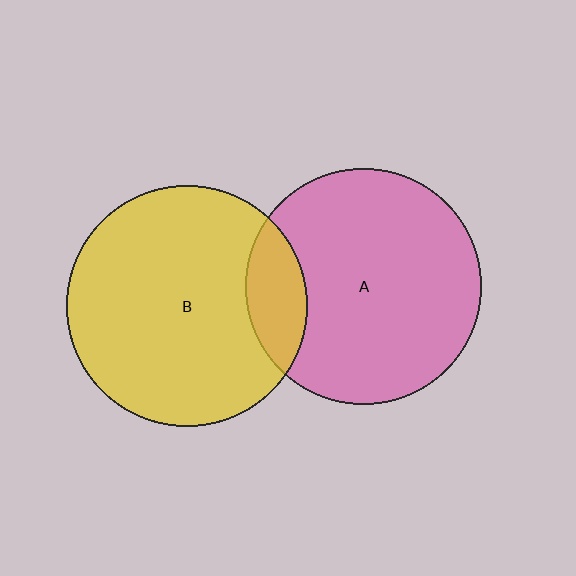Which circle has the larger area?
Circle B (yellow).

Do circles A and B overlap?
Yes.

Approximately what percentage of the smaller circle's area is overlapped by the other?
Approximately 15%.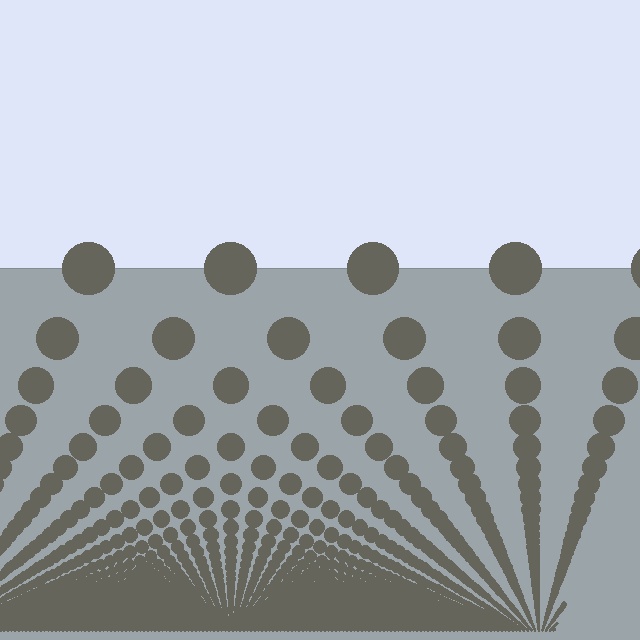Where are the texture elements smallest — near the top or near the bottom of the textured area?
Near the bottom.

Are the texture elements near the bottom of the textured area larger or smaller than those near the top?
Smaller. The gradient is inverted — elements near the bottom are smaller and denser.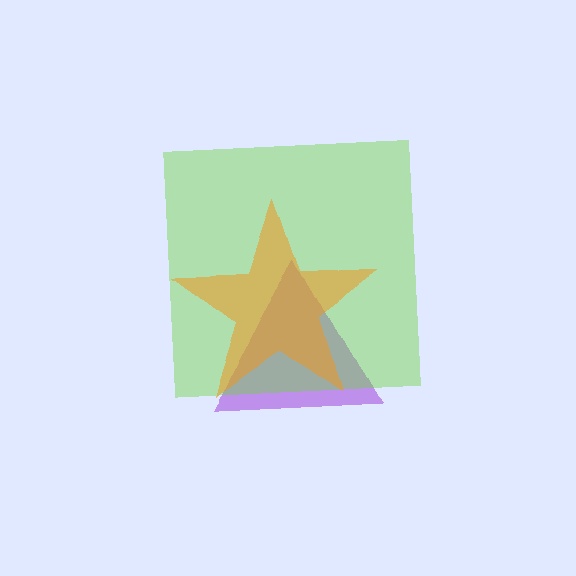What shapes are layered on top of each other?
The layered shapes are: a purple triangle, a lime square, an orange star.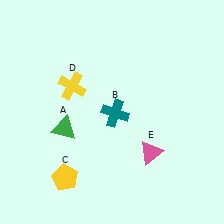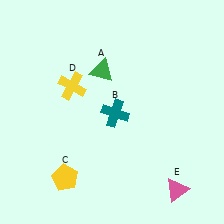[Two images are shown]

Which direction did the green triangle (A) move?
The green triangle (A) moved up.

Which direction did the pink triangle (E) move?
The pink triangle (E) moved down.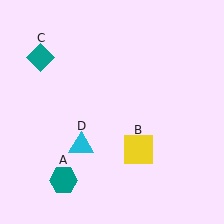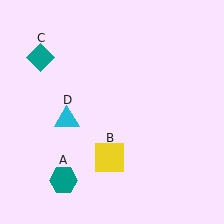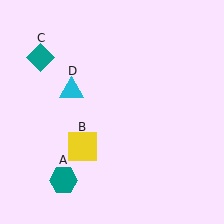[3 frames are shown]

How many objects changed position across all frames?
2 objects changed position: yellow square (object B), cyan triangle (object D).